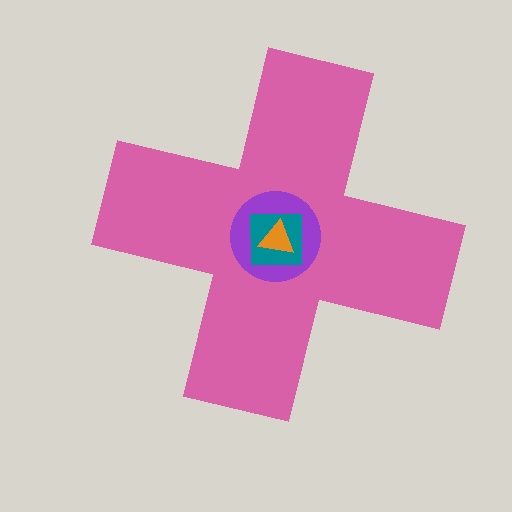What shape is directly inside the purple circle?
The teal square.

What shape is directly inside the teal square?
The orange triangle.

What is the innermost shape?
The orange triangle.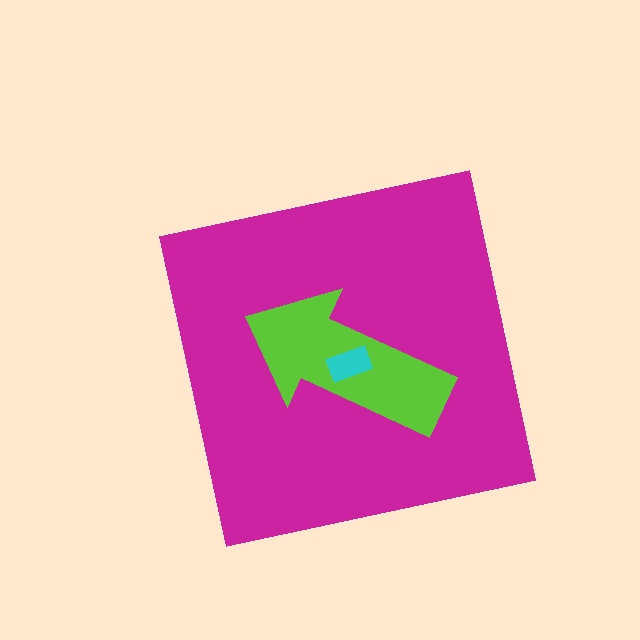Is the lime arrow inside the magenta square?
Yes.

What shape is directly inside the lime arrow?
The cyan rectangle.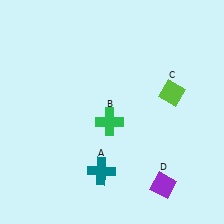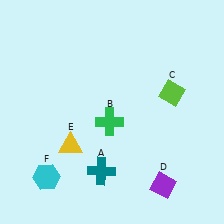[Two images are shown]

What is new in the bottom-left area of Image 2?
A cyan hexagon (F) was added in the bottom-left area of Image 2.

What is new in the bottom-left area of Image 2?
A yellow triangle (E) was added in the bottom-left area of Image 2.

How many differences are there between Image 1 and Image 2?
There are 2 differences between the two images.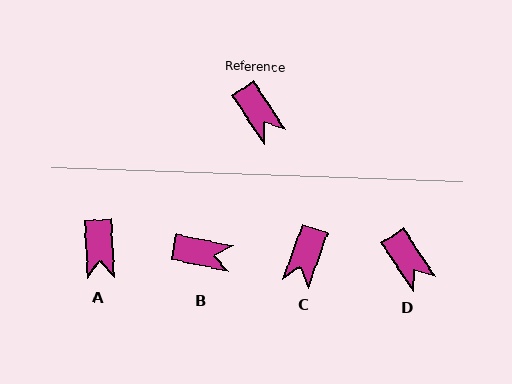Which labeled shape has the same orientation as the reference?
D.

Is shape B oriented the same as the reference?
No, it is off by about 45 degrees.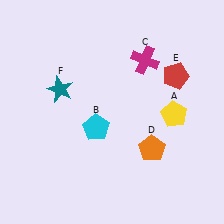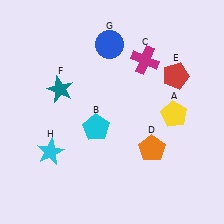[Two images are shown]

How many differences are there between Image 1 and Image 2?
There are 2 differences between the two images.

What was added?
A blue circle (G), a cyan star (H) were added in Image 2.